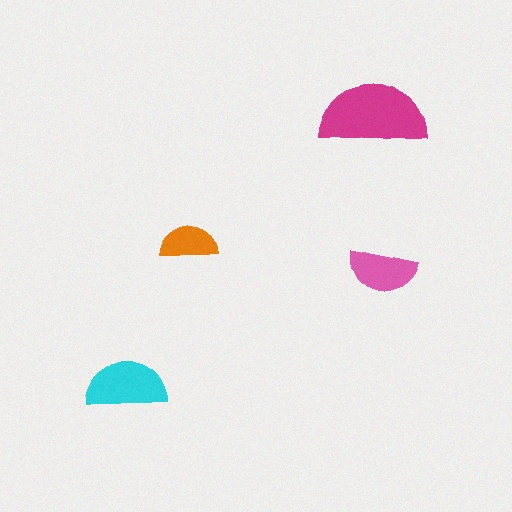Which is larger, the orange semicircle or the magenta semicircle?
The magenta one.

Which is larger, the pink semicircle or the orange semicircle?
The pink one.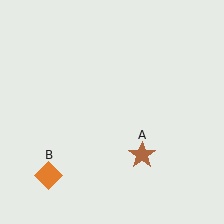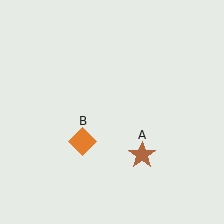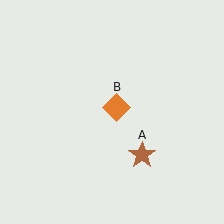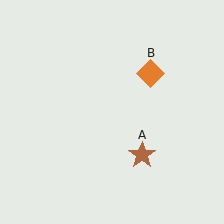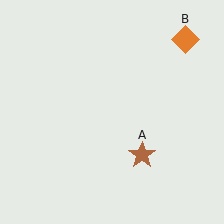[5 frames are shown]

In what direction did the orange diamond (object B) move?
The orange diamond (object B) moved up and to the right.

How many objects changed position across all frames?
1 object changed position: orange diamond (object B).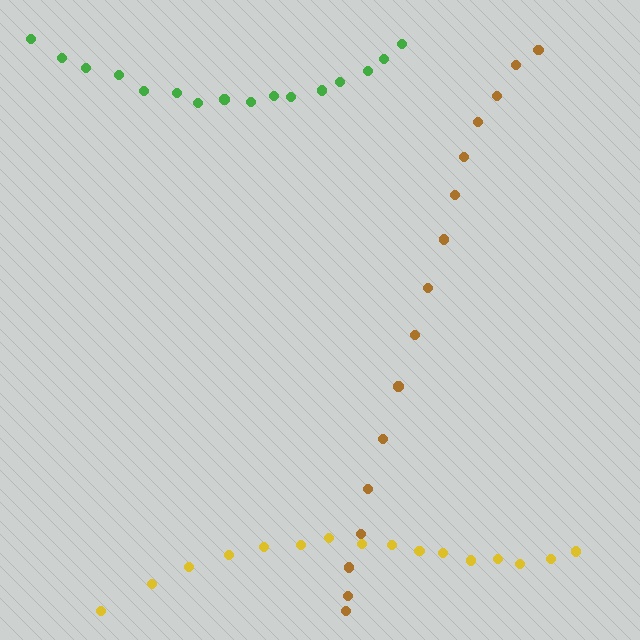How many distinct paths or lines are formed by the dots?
There are 3 distinct paths.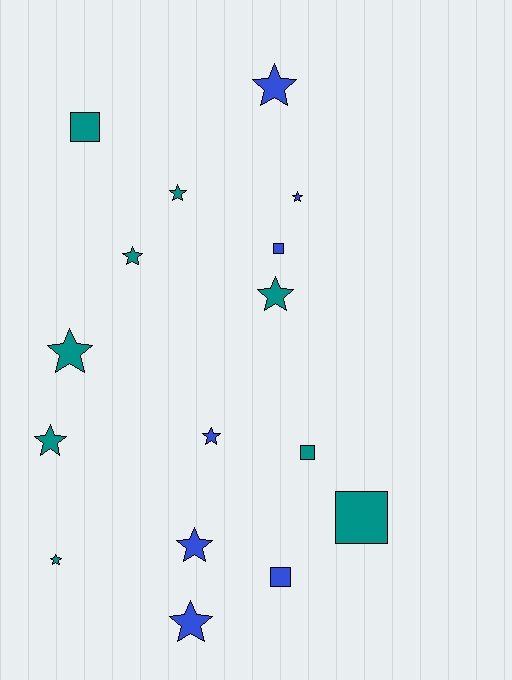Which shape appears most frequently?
Star, with 11 objects.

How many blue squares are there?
There are 2 blue squares.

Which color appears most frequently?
Teal, with 9 objects.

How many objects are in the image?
There are 16 objects.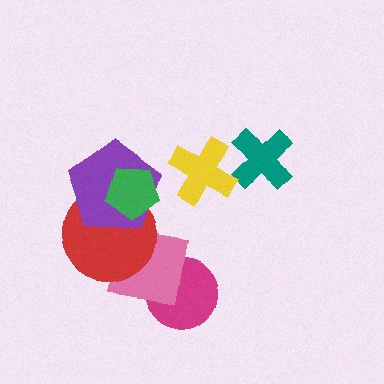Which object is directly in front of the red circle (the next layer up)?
The purple pentagon is directly in front of the red circle.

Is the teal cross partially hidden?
Yes, it is partially covered by another shape.